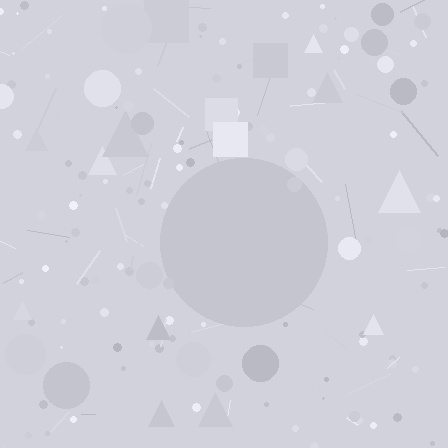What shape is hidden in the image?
A circle is hidden in the image.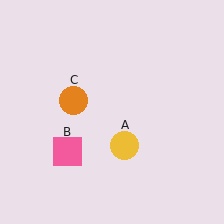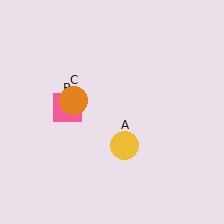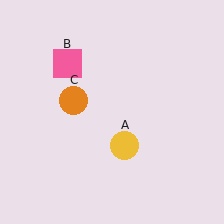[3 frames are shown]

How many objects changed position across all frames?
1 object changed position: pink square (object B).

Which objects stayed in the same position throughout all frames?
Yellow circle (object A) and orange circle (object C) remained stationary.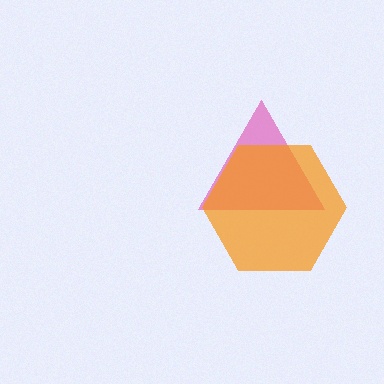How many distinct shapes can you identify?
There are 2 distinct shapes: a pink triangle, an orange hexagon.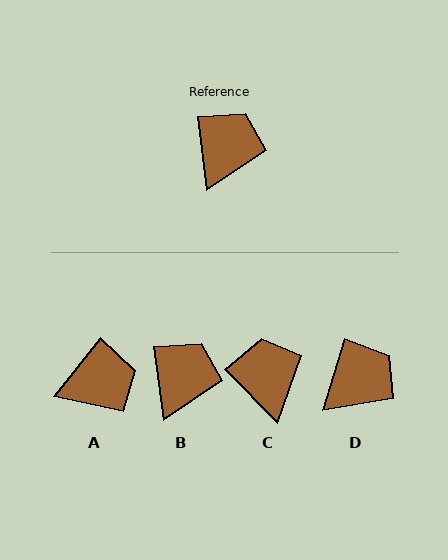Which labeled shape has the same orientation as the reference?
B.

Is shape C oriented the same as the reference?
No, it is off by about 37 degrees.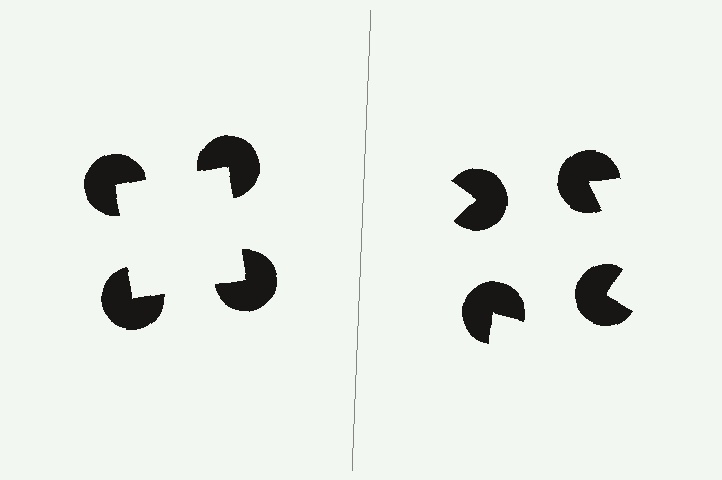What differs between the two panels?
The pac-man discs are positioned identically on both sides; only the wedge orientations differ. On the left they align to a square; on the right they are misaligned.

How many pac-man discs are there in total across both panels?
8 — 4 on each side.